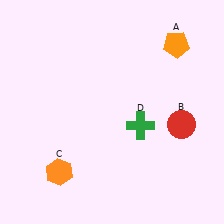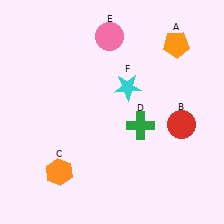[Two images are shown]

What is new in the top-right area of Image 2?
A cyan star (F) was added in the top-right area of Image 2.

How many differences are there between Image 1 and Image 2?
There are 2 differences between the two images.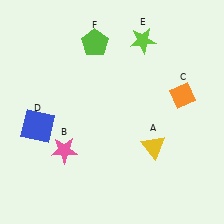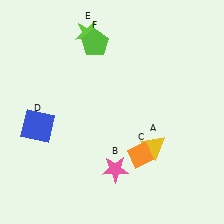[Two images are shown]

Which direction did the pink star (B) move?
The pink star (B) moved right.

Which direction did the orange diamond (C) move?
The orange diamond (C) moved down.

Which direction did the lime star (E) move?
The lime star (E) moved left.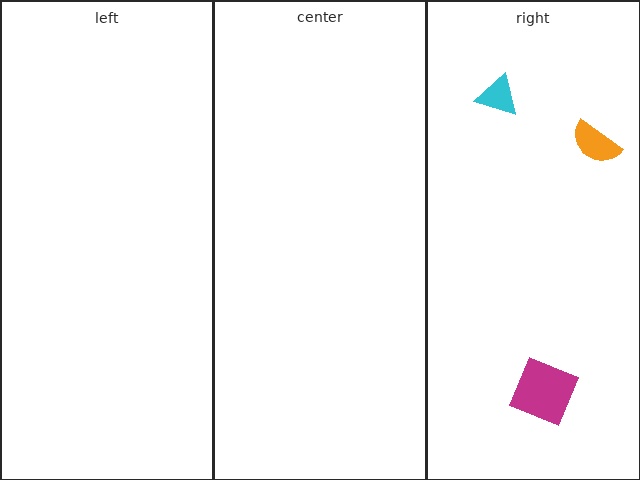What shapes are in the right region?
The magenta diamond, the cyan triangle, the orange semicircle.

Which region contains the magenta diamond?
The right region.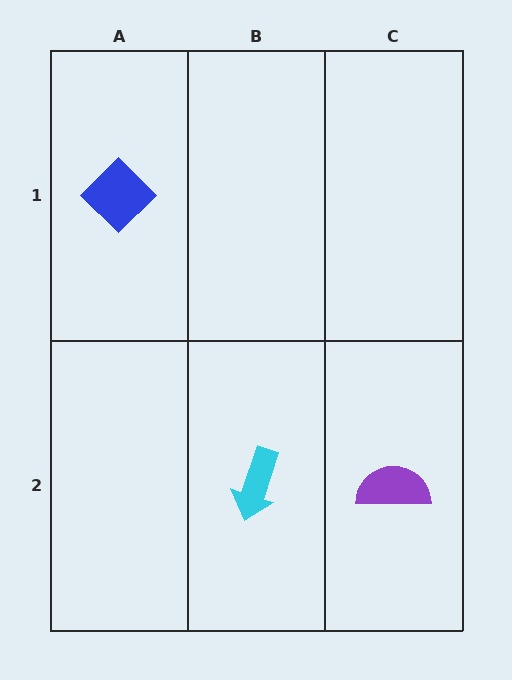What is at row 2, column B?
A cyan arrow.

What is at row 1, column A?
A blue diamond.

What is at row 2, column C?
A purple semicircle.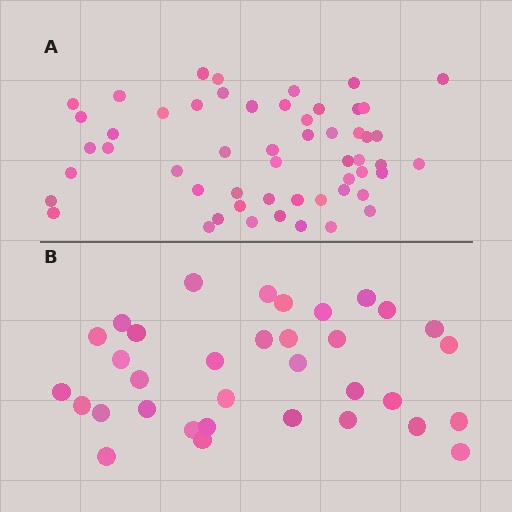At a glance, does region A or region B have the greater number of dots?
Region A (the top region) has more dots.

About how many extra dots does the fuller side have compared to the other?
Region A has approximately 20 more dots than region B.